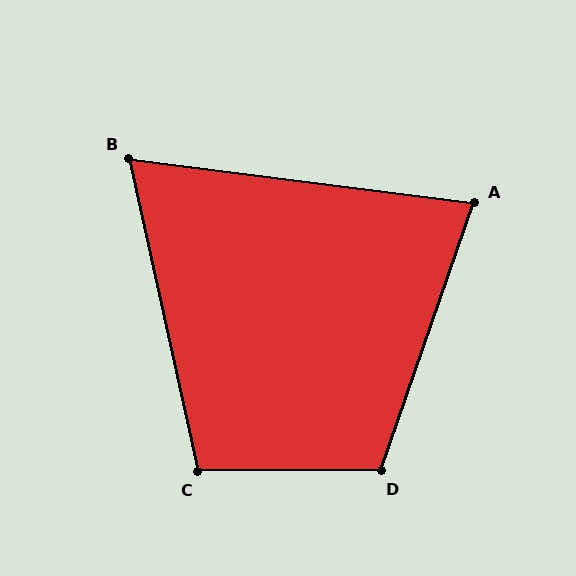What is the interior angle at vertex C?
Approximately 102 degrees (obtuse).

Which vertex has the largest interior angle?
D, at approximately 109 degrees.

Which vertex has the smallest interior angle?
B, at approximately 71 degrees.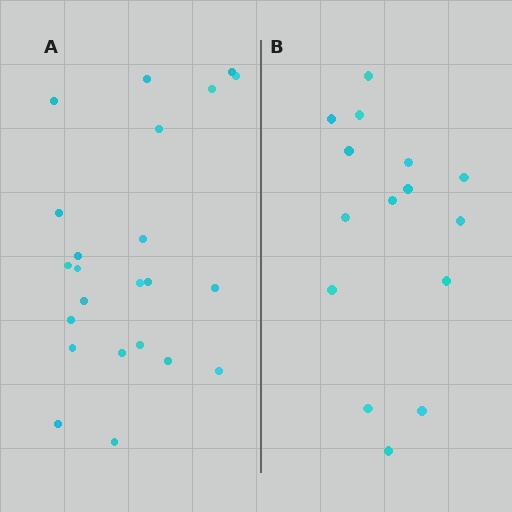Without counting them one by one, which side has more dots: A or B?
Region A (the left region) has more dots.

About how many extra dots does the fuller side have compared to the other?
Region A has roughly 8 or so more dots than region B.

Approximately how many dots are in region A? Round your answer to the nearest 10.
About 20 dots. (The exact count is 23, which rounds to 20.)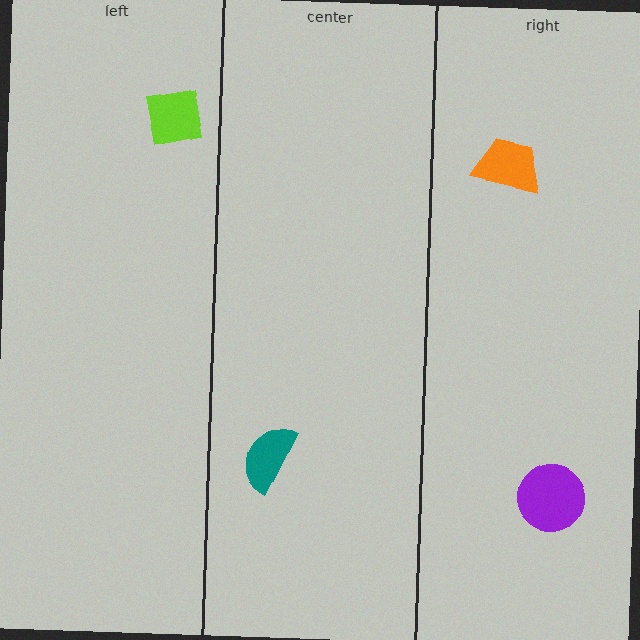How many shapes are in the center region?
1.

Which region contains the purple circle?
The right region.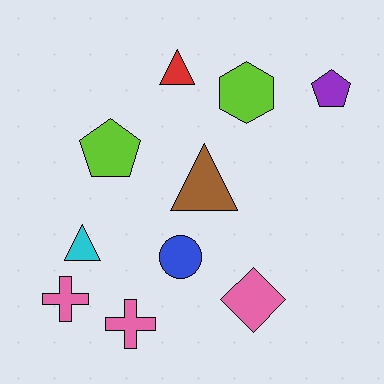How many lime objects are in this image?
There are 2 lime objects.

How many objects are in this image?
There are 10 objects.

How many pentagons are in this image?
There are 2 pentagons.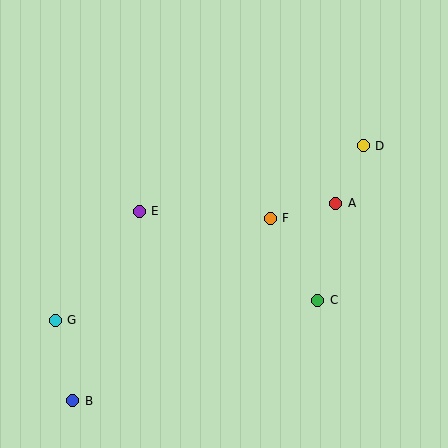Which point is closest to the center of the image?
Point F at (270, 218) is closest to the center.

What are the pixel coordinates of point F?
Point F is at (270, 218).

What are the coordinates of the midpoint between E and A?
The midpoint between E and A is at (238, 207).